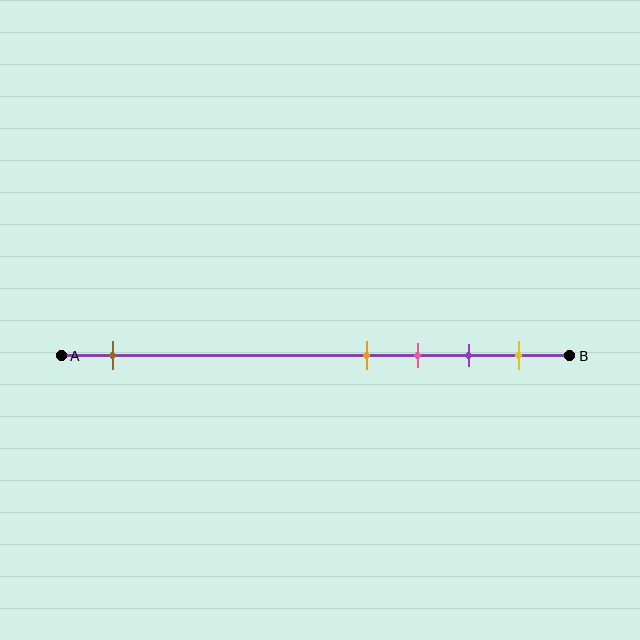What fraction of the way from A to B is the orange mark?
The orange mark is approximately 60% (0.6) of the way from A to B.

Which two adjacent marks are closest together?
The orange and pink marks are the closest adjacent pair.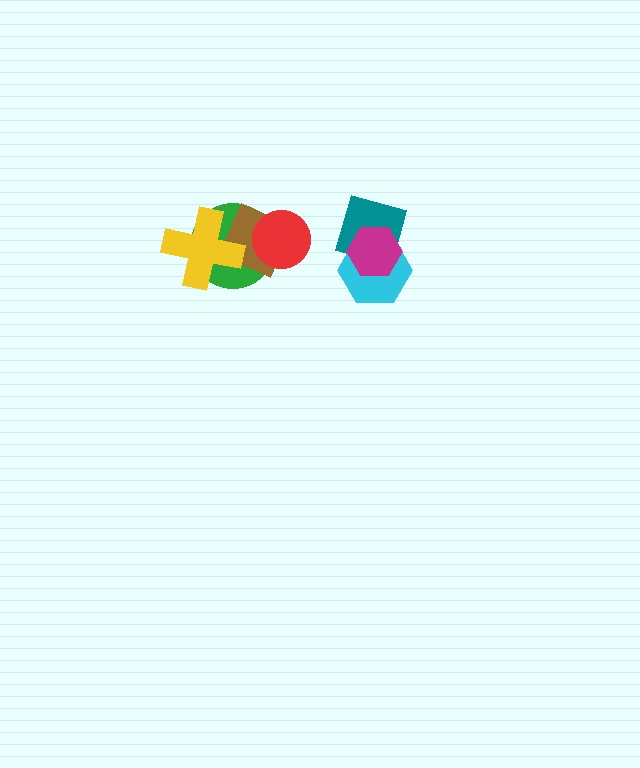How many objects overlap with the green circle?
3 objects overlap with the green circle.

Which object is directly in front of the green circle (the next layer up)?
The brown square is directly in front of the green circle.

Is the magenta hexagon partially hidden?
No, no other shape covers it.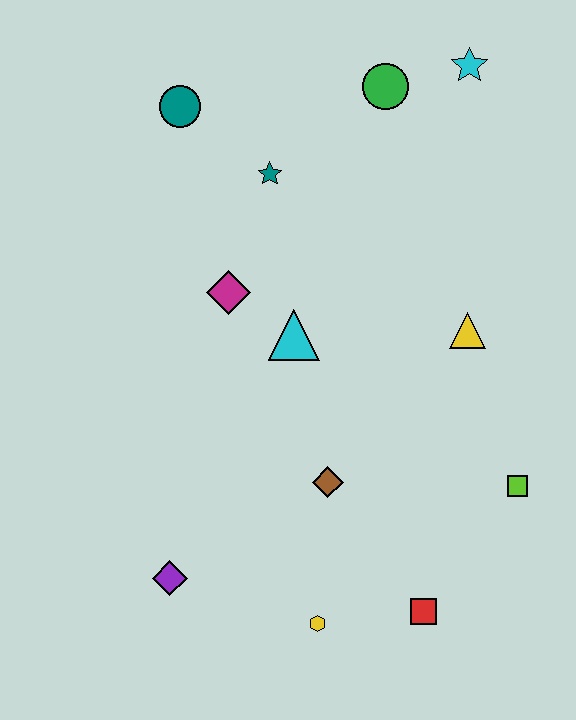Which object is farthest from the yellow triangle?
The purple diamond is farthest from the yellow triangle.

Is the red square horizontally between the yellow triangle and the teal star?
Yes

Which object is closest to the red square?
The yellow hexagon is closest to the red square.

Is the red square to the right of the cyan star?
No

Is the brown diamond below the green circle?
Yes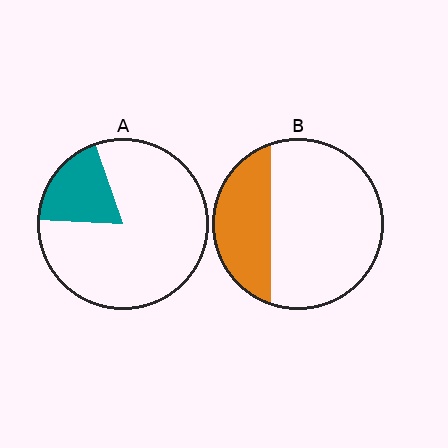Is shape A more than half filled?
No.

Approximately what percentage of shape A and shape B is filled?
A is approximately 20% and B is approximately 30%.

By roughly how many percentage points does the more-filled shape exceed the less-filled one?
By roughly 10 percentage points (B over A).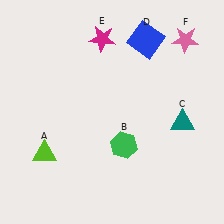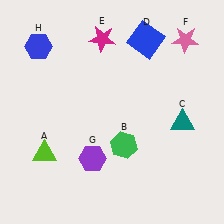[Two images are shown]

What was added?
A purple hexagon (G), a blue hexagon (H) were added in Image 2.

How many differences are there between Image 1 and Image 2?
There are 2 differences between the two images.